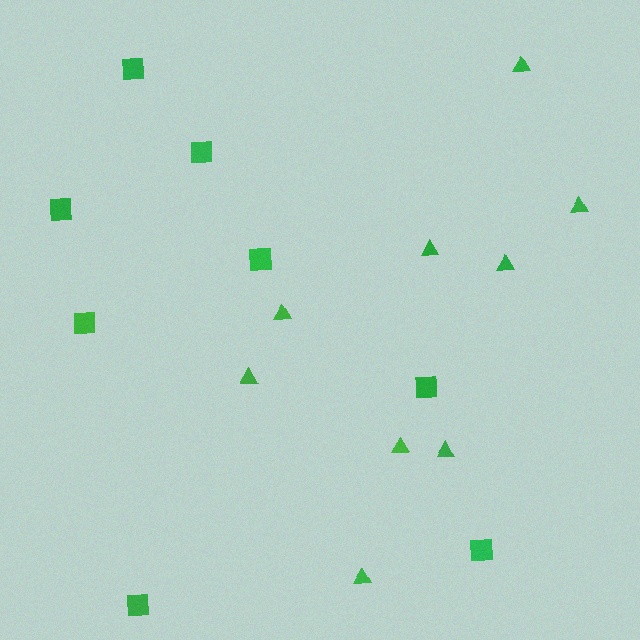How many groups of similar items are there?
There are 2 groups: one group of triangles (9) and one group of squares (8).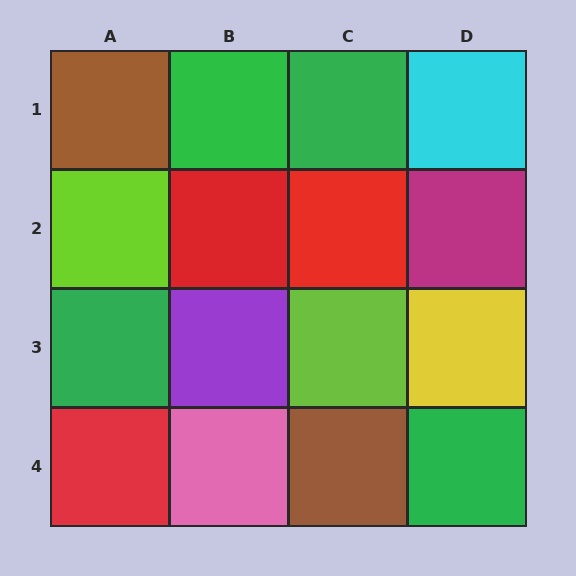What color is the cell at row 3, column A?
Green.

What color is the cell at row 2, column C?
Red.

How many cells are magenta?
1 cell is magenta.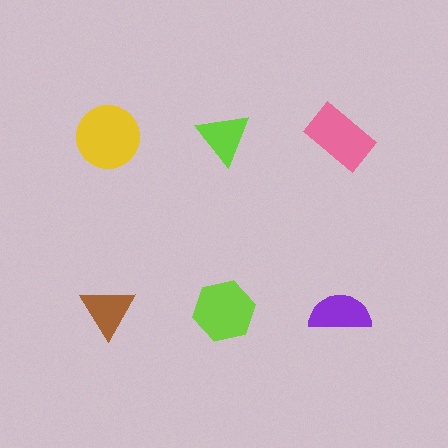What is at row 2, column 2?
A lime hexagon.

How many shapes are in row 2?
3 shapes.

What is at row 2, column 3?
A purple semicircle.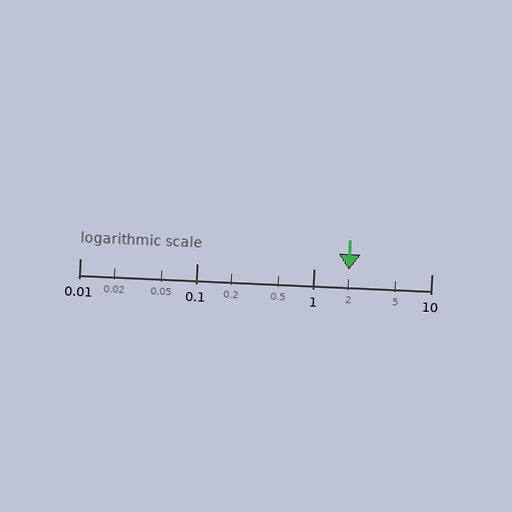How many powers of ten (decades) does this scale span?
The scale spans 3 decades, from 0.01 to 10.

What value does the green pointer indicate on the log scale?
The pointer indicates approximately 2.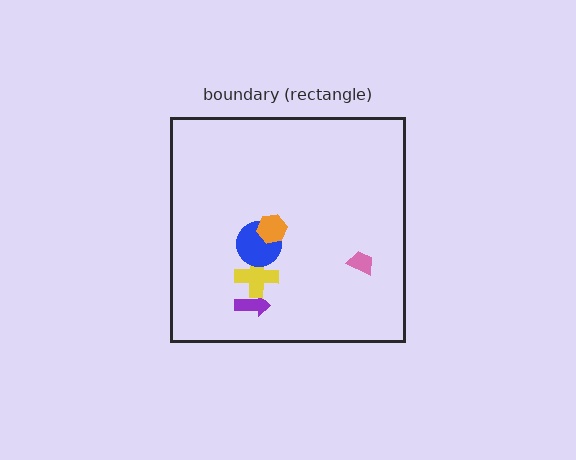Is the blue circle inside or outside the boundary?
Inside.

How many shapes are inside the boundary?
5 inside, 0 outside.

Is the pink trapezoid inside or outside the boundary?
Inside.